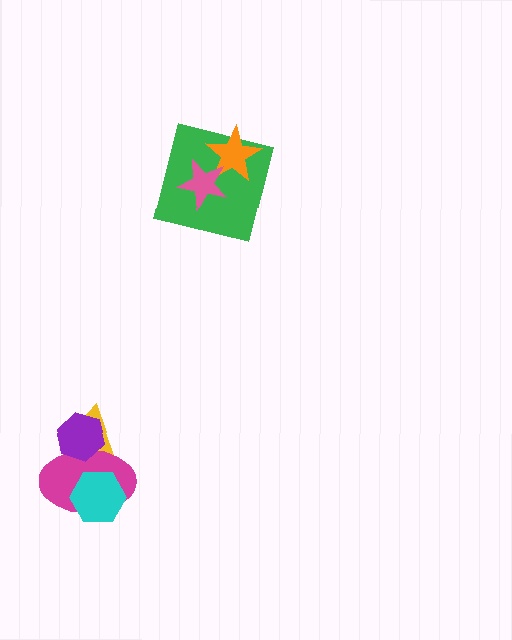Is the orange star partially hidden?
Yes, it is partially covered by another shape.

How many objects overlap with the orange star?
2 objects overlap with the orange star.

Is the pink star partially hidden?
No, no other shape covers it.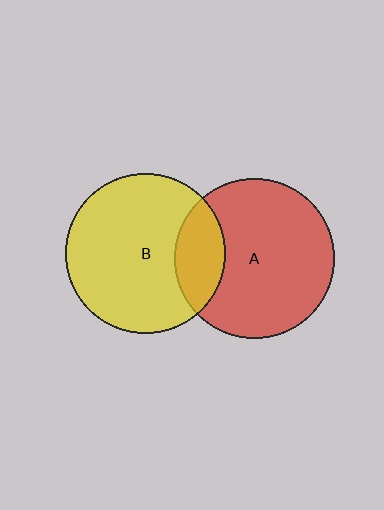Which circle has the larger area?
Circle B (yellow).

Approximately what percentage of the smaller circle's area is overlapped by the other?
Approximately 20%.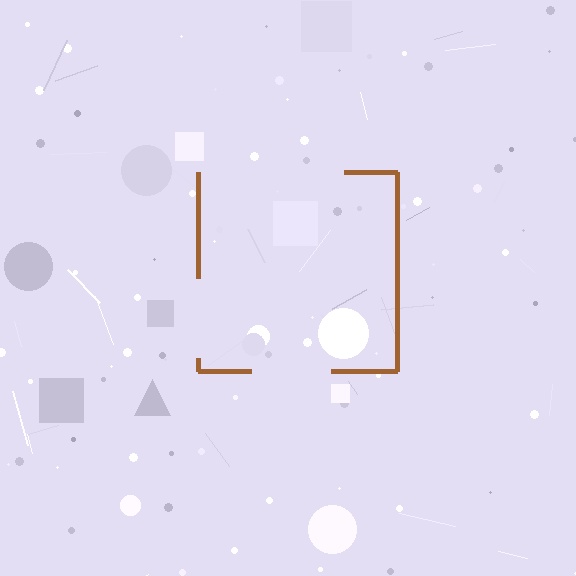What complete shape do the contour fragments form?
The contour fragments form a square.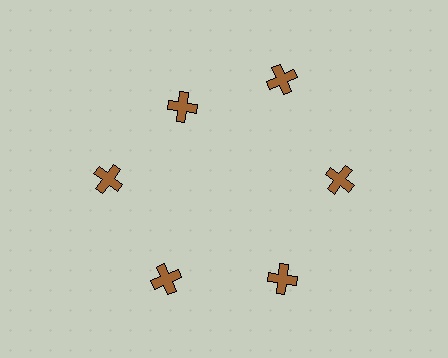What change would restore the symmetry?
The symmetry would be restored by moving it outward, back onto the ring so that all 6 crosses sit at equal angles and equal distance from the center.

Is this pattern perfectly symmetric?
No. The 6 brown crosses are arranged in a ring, but one element near the 11 o'clock position is pulled inward toward the center, breaking the 6-fold rotational symmetry.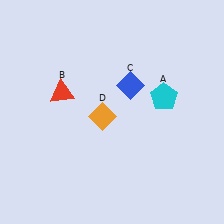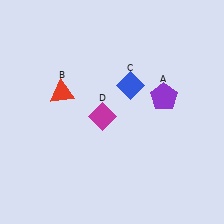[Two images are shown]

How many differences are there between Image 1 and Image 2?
There are 2 differences between the two images.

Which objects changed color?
A changed from cyan to purple. D changed from orange to magenta.